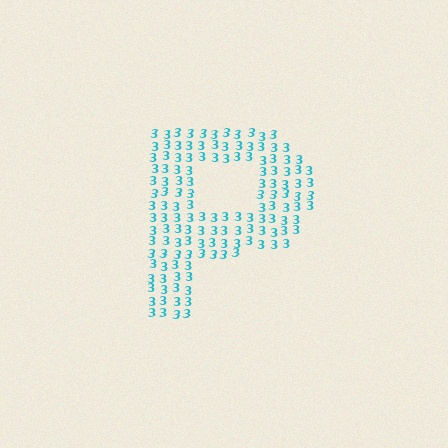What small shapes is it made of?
It is made of small digit 3's.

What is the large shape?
The large shape is the letter P.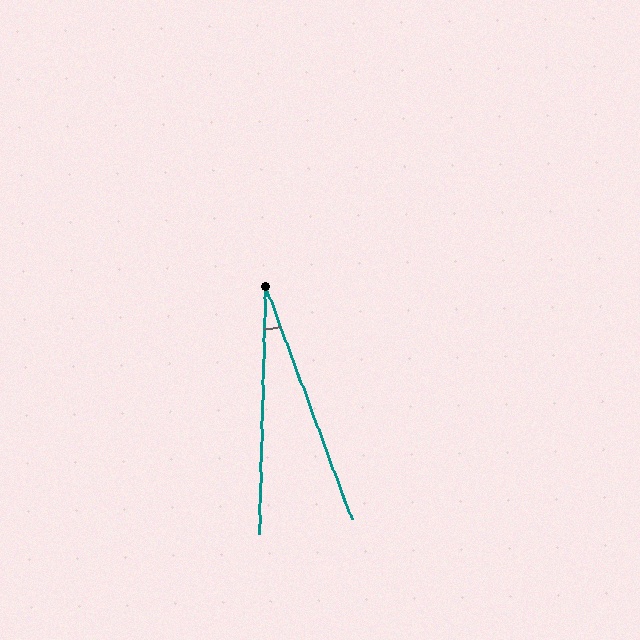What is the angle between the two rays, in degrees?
Approximately 22 degrees.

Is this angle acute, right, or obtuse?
It is acute.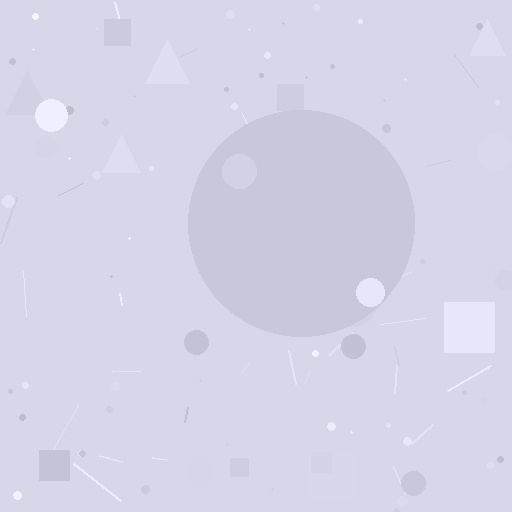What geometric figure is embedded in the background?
A circle is embedded in the background.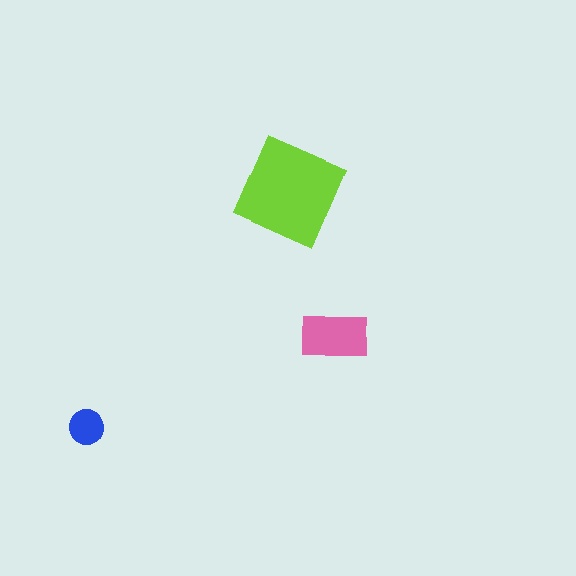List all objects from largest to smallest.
The lime diamond, the pink rectangle, the blue circle.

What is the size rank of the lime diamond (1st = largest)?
1st.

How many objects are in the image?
There are 3 objects in the image.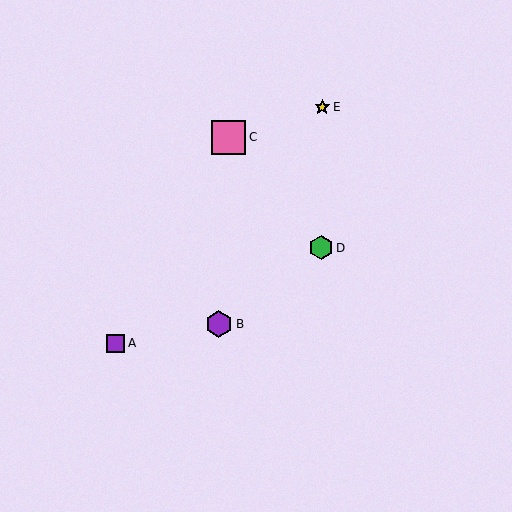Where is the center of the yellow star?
The center of the yellow star is at (322, 107).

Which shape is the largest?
The pink square (labeled C) is the largest.